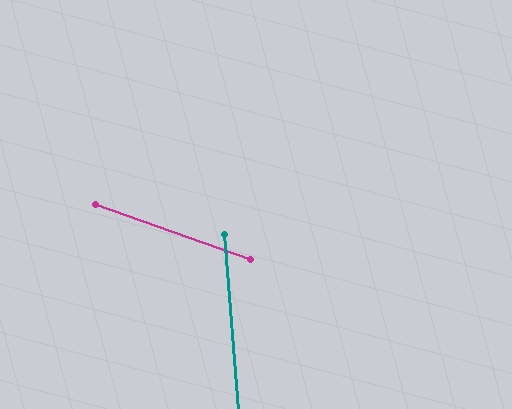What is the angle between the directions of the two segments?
Approximately 66 degrees.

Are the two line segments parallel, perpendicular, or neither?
Neither parallel nor perpendicular — they differ by about 66°.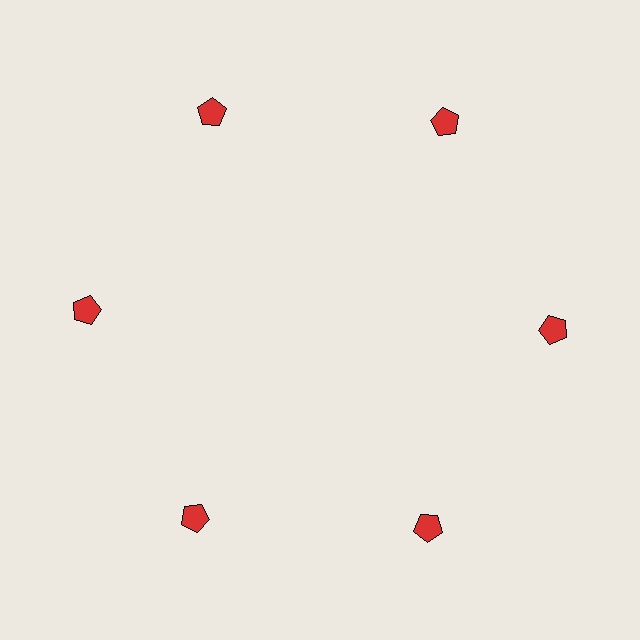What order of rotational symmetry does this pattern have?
This pattern has 6-fold rotational symmetry.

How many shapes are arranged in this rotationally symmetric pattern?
There are 6 shapes, arranged in 6 groups of 1.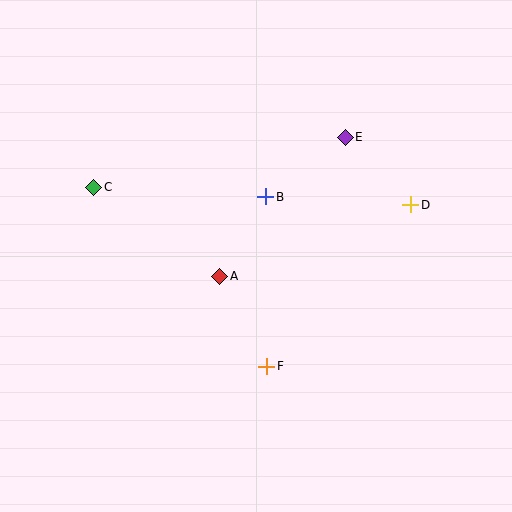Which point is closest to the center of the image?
Point A at (220, 276) is closest to the center.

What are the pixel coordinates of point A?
Point A is at (220, 276).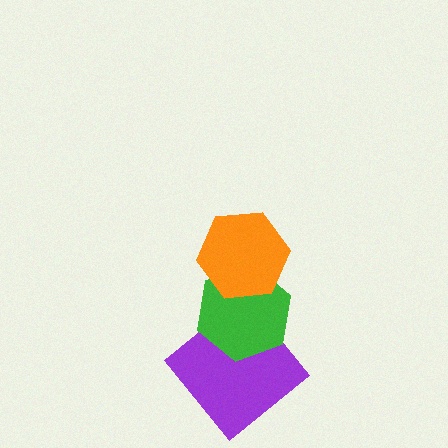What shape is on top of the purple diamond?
The green hexagon is on top of the purple diamond.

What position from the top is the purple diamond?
The purple diamond is 3rd from the top.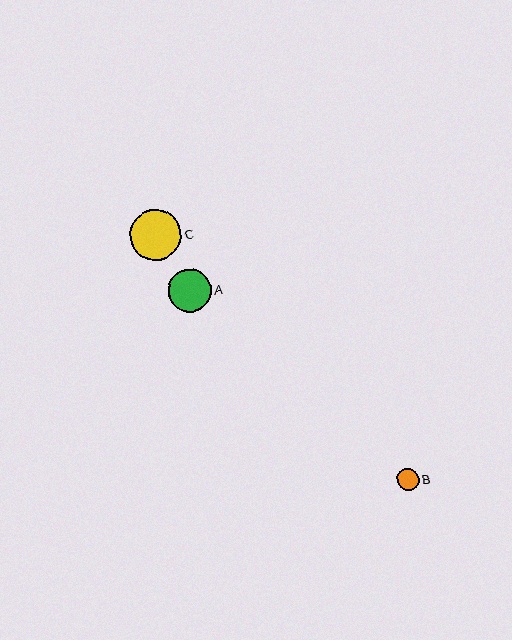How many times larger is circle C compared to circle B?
Circle C is approximately 2.3 times the size of circle B.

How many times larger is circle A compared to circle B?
Circle A is approximately 2.0 times the size of circle B.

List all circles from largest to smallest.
From largest to smallest: C, A, B.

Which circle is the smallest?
Circle B is the smallest with a size of approximately 22 pixels.